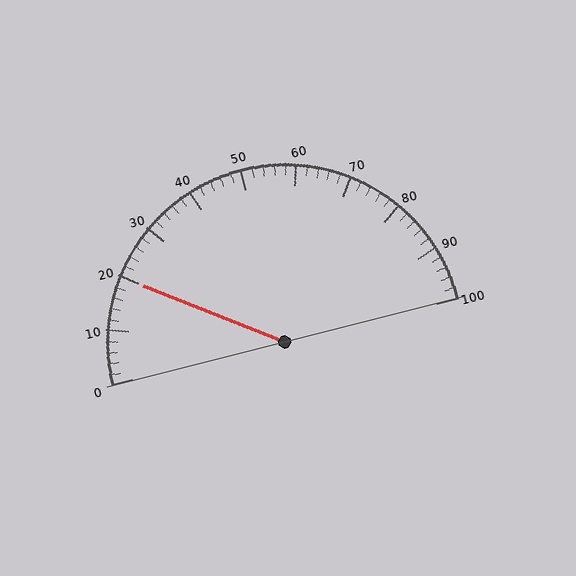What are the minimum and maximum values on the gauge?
The gauge ranges from 0 to 100.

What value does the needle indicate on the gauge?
The needle indicates approximately 20.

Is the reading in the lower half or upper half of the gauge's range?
The reading is in the lower half of the range (0 to 100).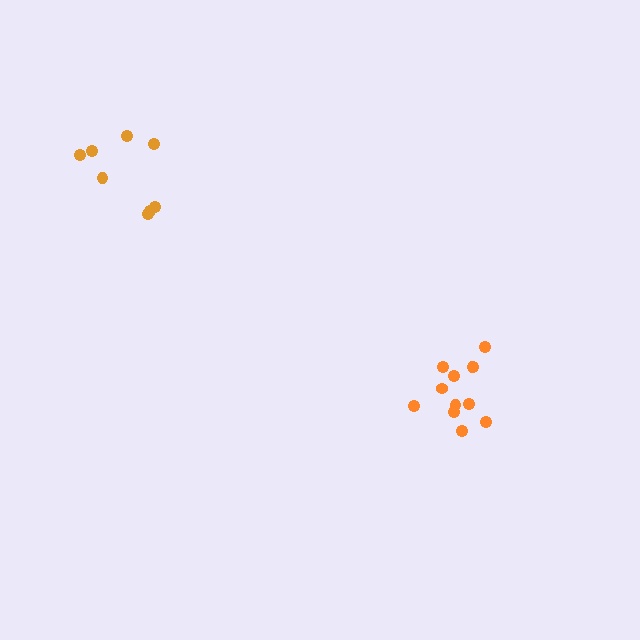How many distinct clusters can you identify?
There are 2 distinct clusters.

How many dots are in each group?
Group 1: 8 dots, Group 2: 12 dots (20 total).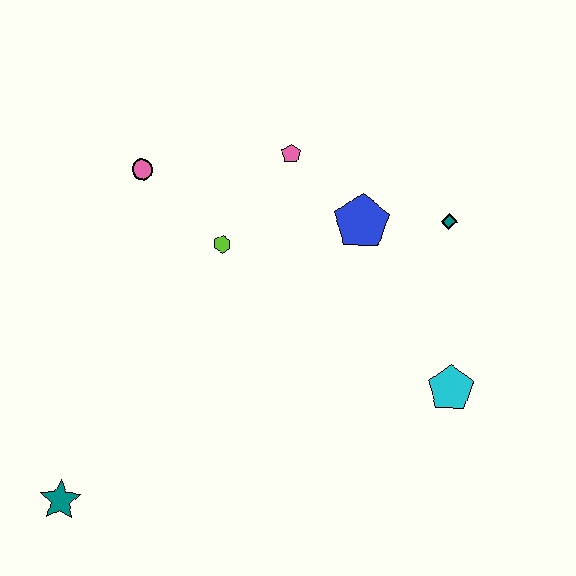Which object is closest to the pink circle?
The lime hexagon is closest to the pink circle.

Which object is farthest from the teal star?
The teal diamond is farthest from the teal star.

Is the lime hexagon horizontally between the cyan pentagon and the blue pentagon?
No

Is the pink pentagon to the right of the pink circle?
Yes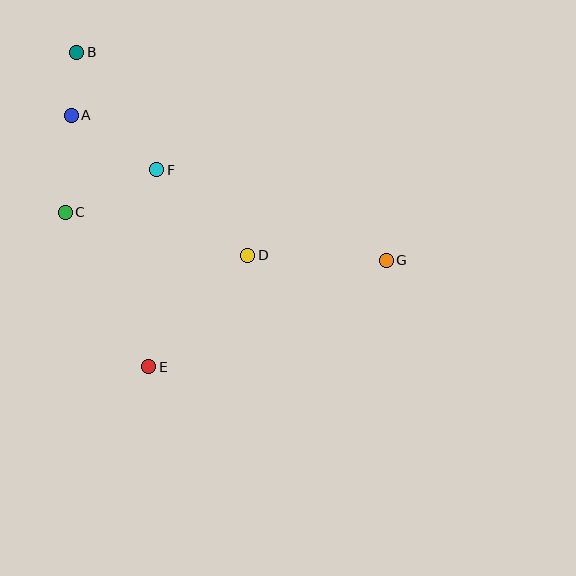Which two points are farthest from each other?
Points B and G are farthest from each other.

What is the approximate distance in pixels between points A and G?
The distance between A and G is approximately 346 pixels.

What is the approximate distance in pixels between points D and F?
The distance between D and F is approximately 125 pixels.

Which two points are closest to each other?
Points A and B are closest to each other.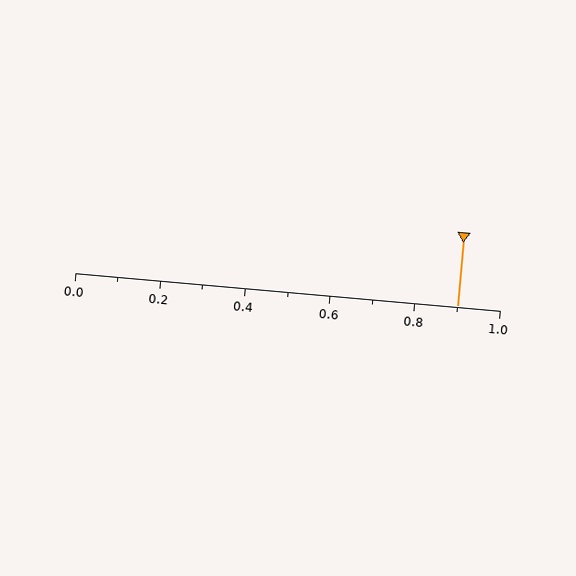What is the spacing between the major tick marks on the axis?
The major ticks are spaced 0.2 apart.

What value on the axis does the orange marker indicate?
The marker indicates approximately 0.9.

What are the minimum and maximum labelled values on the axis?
The axis runs from 0.0 to 1.0.